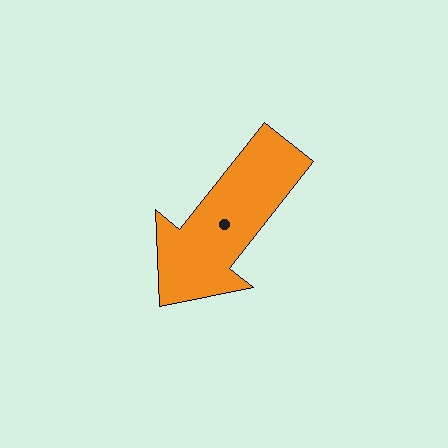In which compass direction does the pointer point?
Southwest.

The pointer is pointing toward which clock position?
Roughly 7 o'clock.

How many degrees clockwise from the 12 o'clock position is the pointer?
Approximately 218 degrees.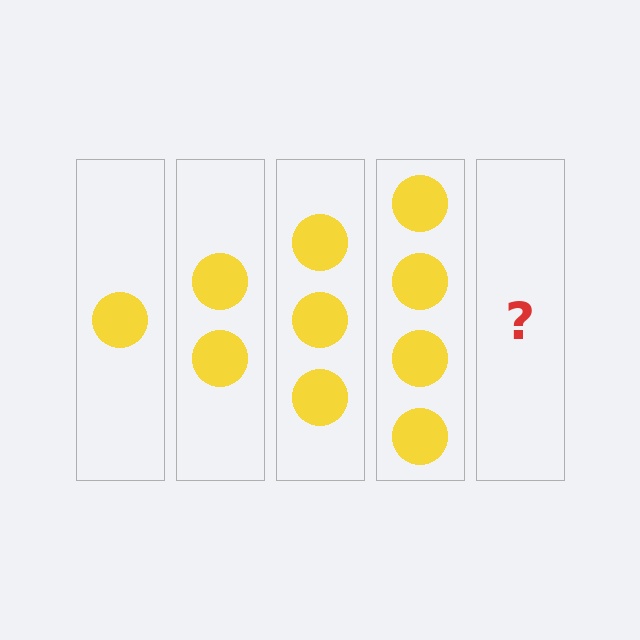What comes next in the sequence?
The next element should be 5 circles.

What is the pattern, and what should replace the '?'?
The pattern is that each step adds one more circle. The '?' should be 5 circles.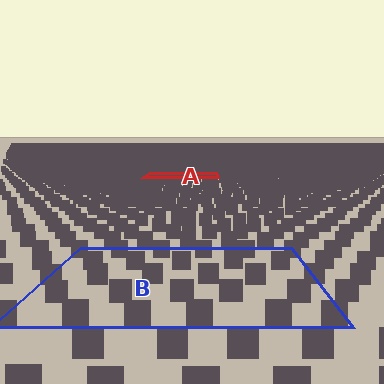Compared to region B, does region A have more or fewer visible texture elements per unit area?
Region A has more texture elements per unit area — they are packed more densely because it is farther away.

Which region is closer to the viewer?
Region B is closer. The texture elements there are larger and more spread out.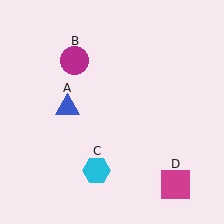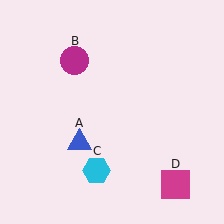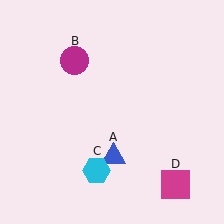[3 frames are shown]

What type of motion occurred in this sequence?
The blue triangle (object A) rotated counterclockwise around the center of the scene.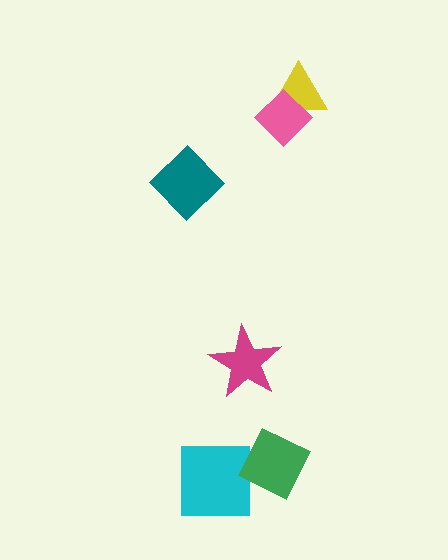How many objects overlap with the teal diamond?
0 objects overlap with the teal diamond.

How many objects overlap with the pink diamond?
1 object overlaps with the pink diamond.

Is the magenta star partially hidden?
No, no other shape covers it.